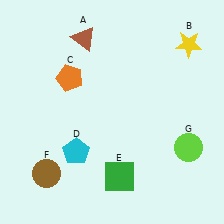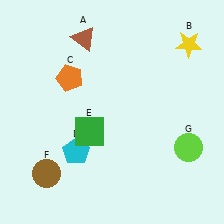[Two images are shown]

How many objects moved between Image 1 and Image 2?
1 object moved between the two images.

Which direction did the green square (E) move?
The green square (E) moved up.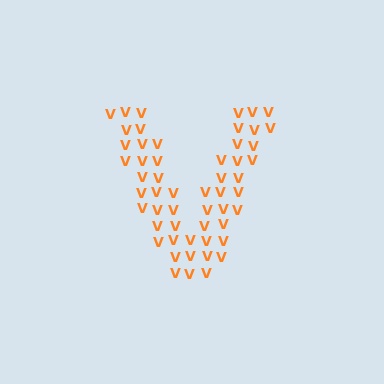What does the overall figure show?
The overall figure shows the letter V.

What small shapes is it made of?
It is made of small letter V's.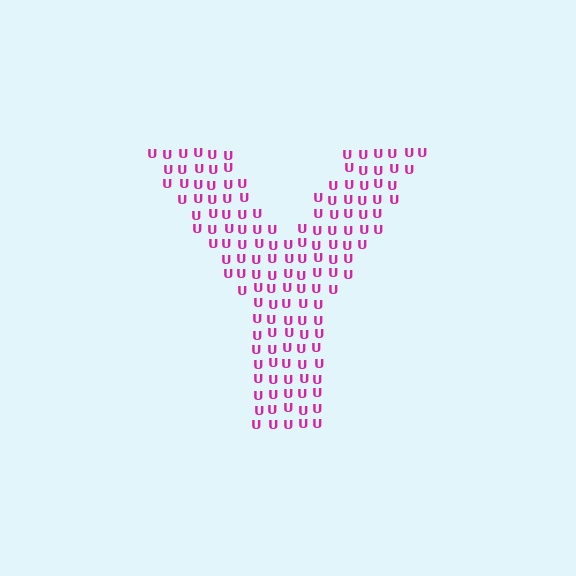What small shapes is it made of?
It is made of small letter U's.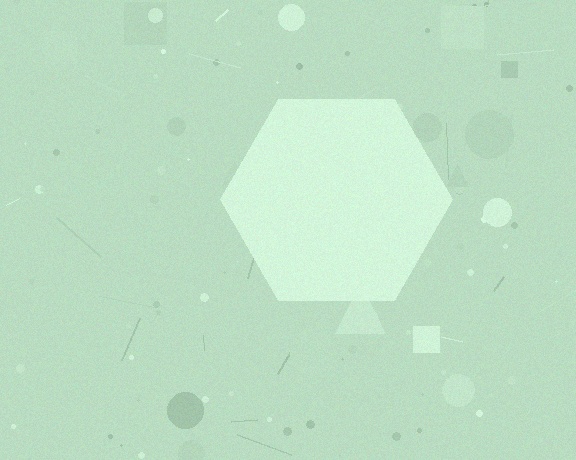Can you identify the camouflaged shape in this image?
The camouflaged shape is a hexagon.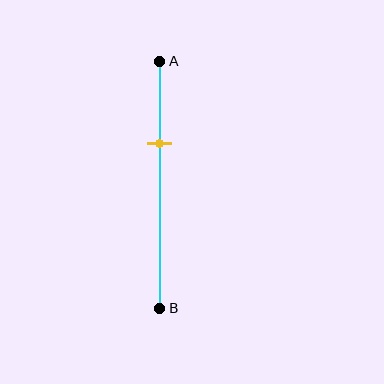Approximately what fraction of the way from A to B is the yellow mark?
The yellow mark is approximately 35% of the way from A to B.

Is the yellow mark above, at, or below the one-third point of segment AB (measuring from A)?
The yellow mark is approximately at the one-third point of segment AB.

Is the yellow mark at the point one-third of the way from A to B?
Yes, the mark is approximately at the one-third point.